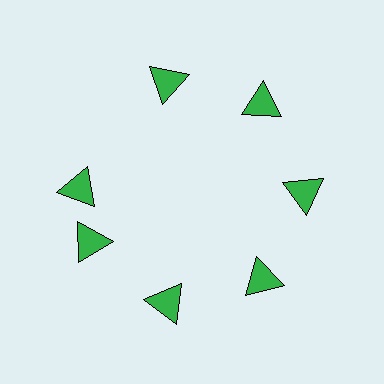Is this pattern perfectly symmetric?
No. The 7 green triangles are arranged in a ring, but one element near the 10 o'clock position is rotated out of alignment along the ring, breaking the 7-fold rotational symmetry.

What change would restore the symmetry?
The symmetry would be restored by rotating it back into even spacing with its neighbors so that all 7 triangles sit at equal angles and equal distance from the center.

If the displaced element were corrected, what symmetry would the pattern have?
It would have 7-fold rotational symmetry — the pattern would map onto itself every 51 degrees.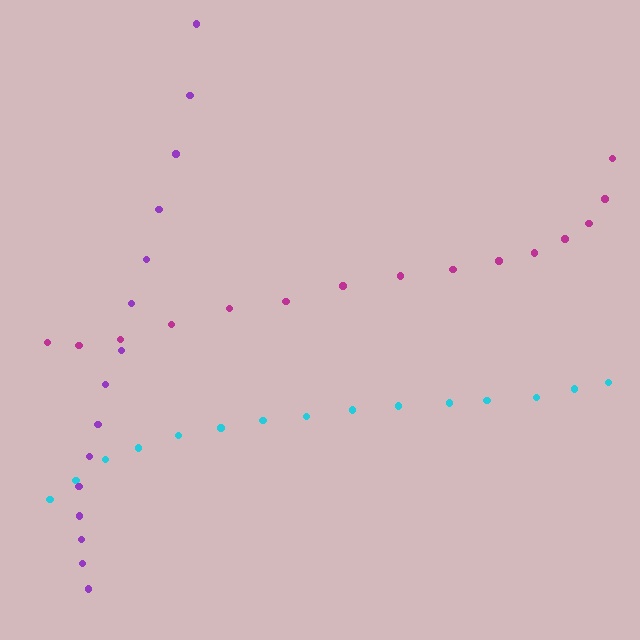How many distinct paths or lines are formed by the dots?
There are 3 distinct paths.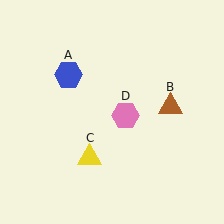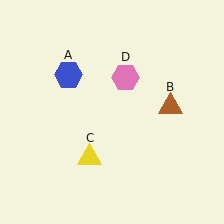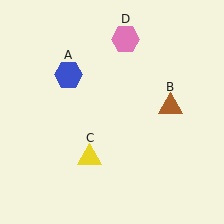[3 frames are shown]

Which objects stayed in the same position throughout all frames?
Blue hexagon (object A) and brown triangle (object B) and yellow triangle (object C) remained stationary.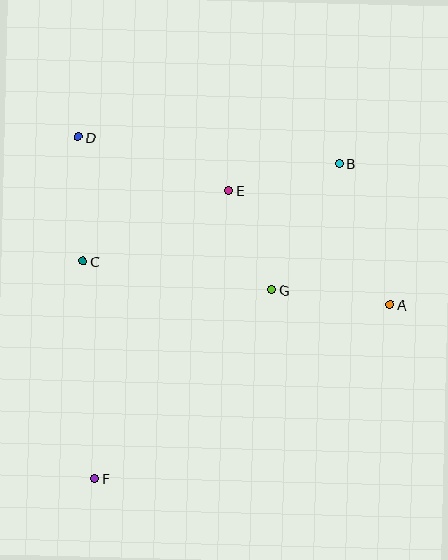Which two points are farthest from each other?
Points B and F are farthest from each other.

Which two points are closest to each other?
Points E and G are closest to each other.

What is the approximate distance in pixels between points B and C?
The distance between B and C is approximately 274 pixels.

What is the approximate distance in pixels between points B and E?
The distance between B and E is approximately 114 pixels.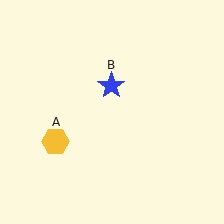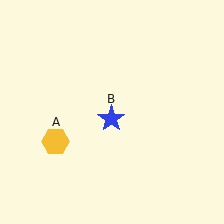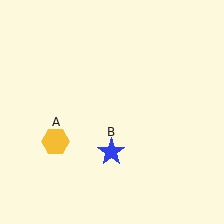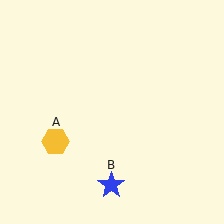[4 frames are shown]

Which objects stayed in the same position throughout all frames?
Yellow hexagon (object A) remained stationary.